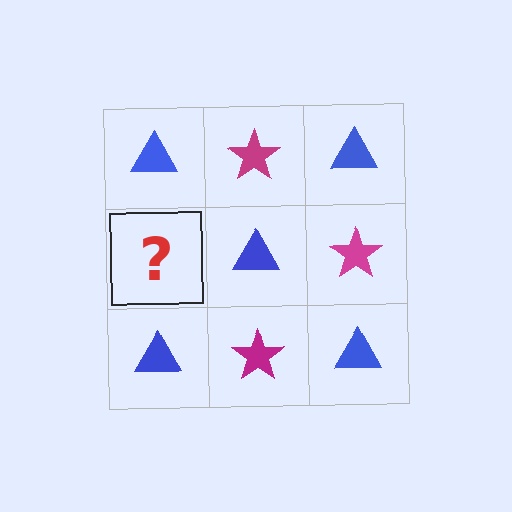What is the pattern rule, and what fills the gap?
The rule is that it alternates blue triangle and magenta star in a checkerboard pattern. The gap should be filled with a magenta star.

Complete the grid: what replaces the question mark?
The question mark should be replaced with a magenta star.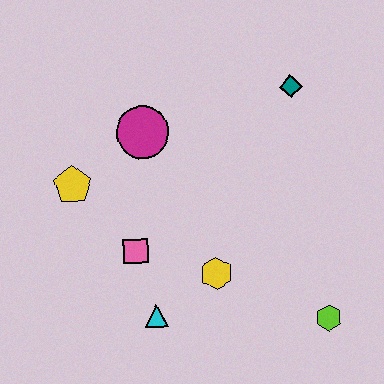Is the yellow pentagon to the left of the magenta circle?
Yes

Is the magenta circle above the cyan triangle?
Yes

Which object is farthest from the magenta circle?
The lime hexagon is farthest from the magenta circle.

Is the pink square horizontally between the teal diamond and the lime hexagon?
No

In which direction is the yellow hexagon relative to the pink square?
The yellow hexagon is to the right of the pink square.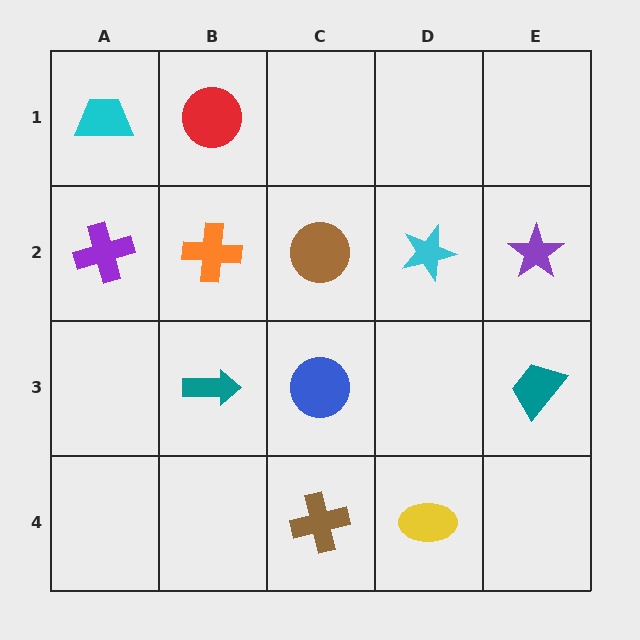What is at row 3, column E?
A teal trapezoid.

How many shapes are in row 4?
2 shapes.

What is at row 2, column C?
A brown circle.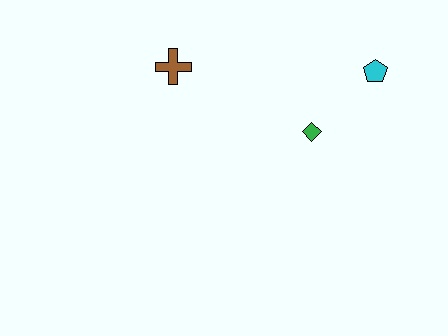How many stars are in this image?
There are no stars.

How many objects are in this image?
There are 3 objects.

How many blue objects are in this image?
There are no blue objects.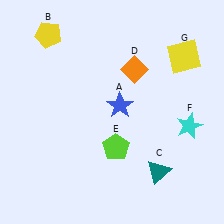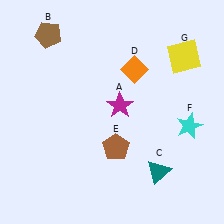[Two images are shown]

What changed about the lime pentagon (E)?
In Image 1, E is lime. In Image 2, it changed to brown.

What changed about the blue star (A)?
In Image 1, A is blue. In Image 2, it changed to magenta.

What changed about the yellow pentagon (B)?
In Image 1, B is yellow. In Image 2, it changed to brown.